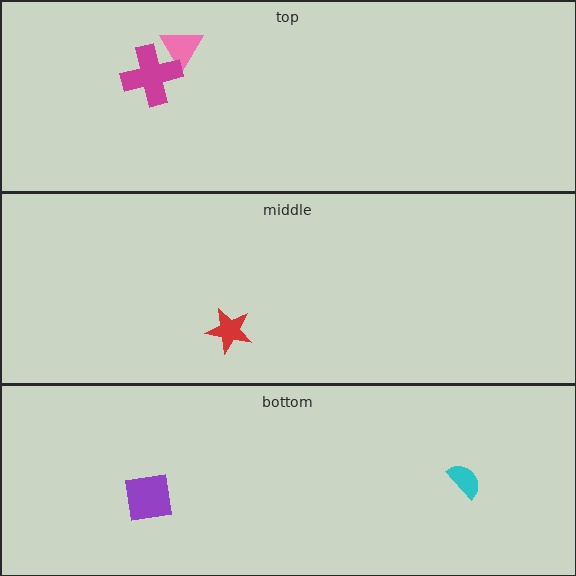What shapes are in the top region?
The pink triangle, the magenta cross.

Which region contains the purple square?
The bottom region.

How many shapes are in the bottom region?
2.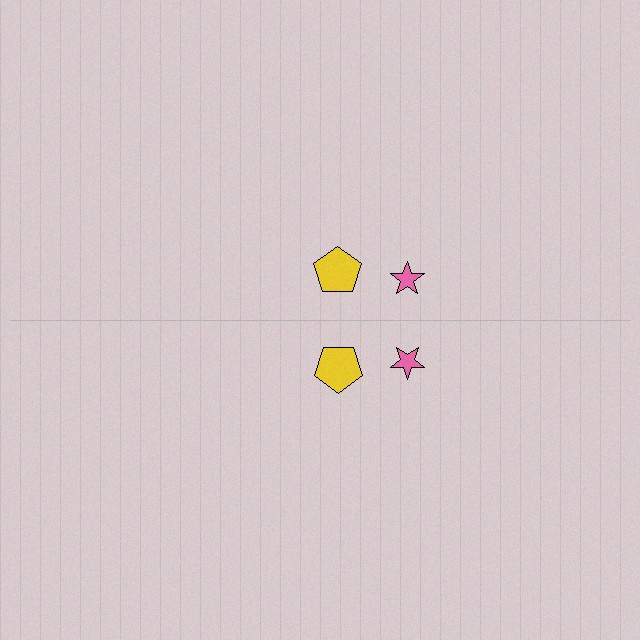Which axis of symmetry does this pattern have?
The pattern has a horizontal axis of symmetry running through the center of the image.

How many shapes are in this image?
There are 4 shapes in this image.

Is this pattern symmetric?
Yes, this pattern has bilateral (reflection) symmetry.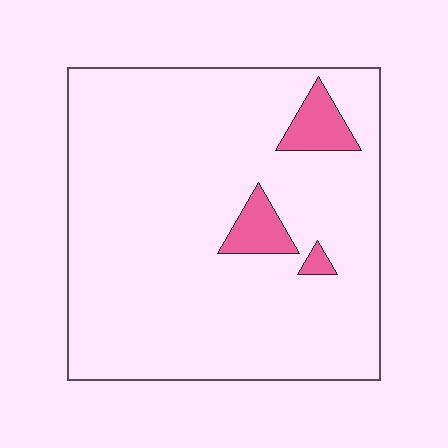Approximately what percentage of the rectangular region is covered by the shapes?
Approximately 5%.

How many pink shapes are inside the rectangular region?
3.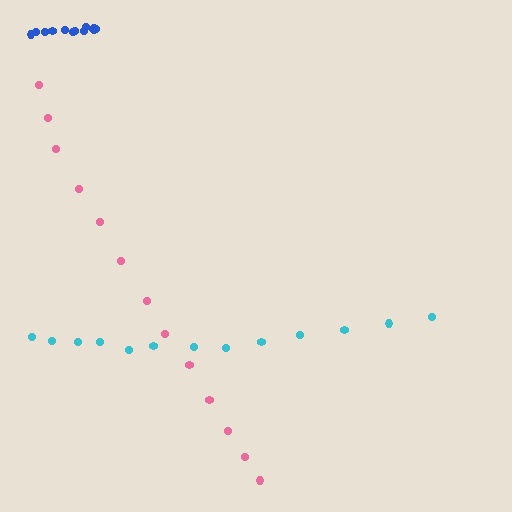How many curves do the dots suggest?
There are 3 distinct paths.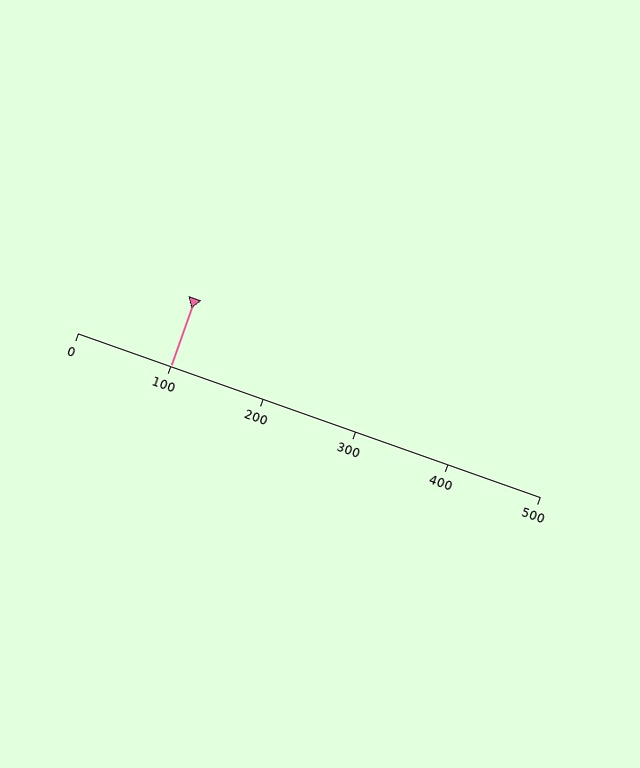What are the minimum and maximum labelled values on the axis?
The axis runs from 0 to 500.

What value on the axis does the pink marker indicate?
The marker indicates approximately 100.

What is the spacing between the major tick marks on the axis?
The major ticks are spaced 100 apart.